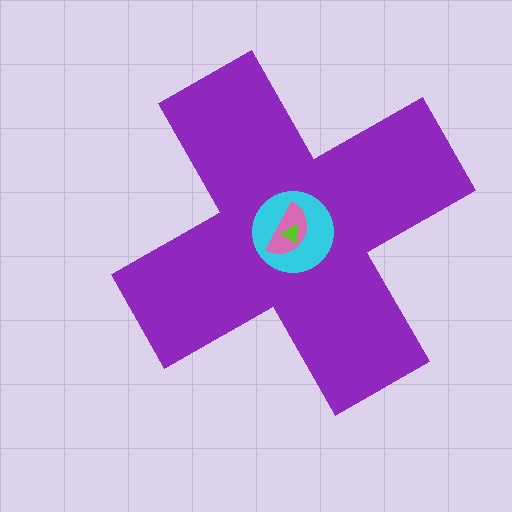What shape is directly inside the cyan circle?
The pink semicircle.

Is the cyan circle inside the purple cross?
Yes.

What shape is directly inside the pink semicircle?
The lime triangle.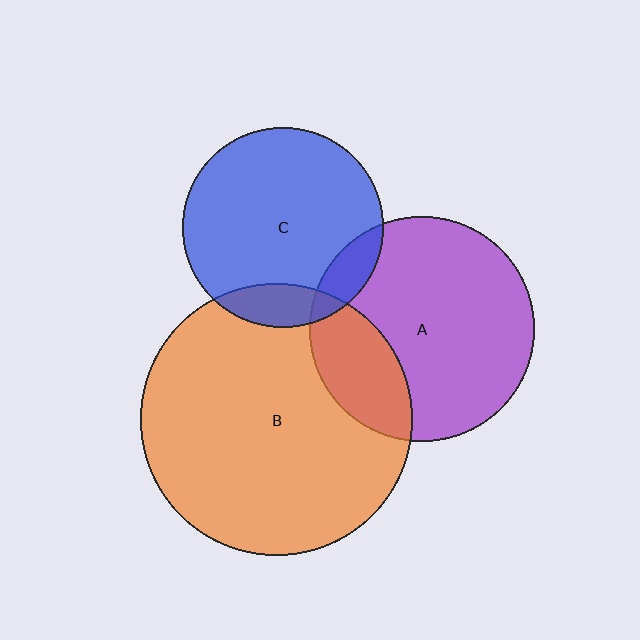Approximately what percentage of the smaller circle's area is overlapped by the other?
Approximately 25%.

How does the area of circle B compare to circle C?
Approximately 1.8 times.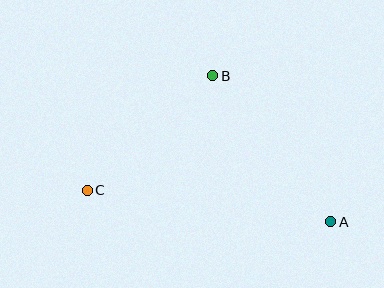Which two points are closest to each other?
Points B and C are closest to each other.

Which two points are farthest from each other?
Points A and C are farthest from each other.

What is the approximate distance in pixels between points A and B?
The distance between A and B is approximately 188 pixels.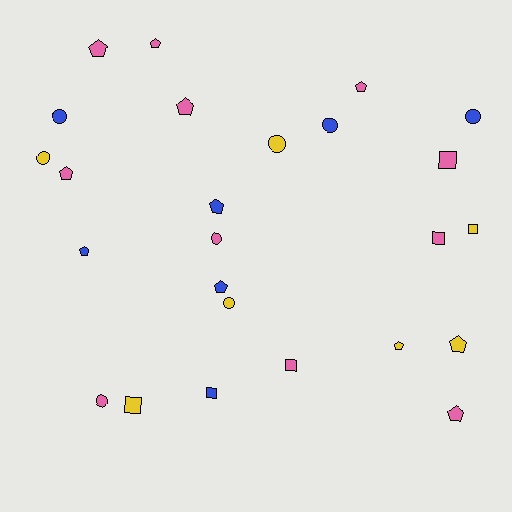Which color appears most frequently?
Pink, with 11 objects.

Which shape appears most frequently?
Pentagon, with 11 objects.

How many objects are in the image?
There are 25 objects.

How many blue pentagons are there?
There are 3 blue pentagons.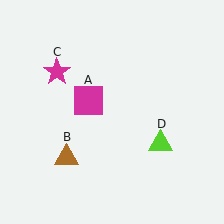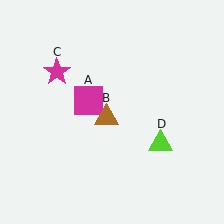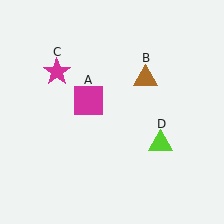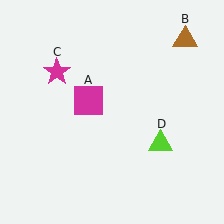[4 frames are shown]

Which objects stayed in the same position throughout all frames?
Magenta square (object A) and magenta star (object C) and lime triangle (object D) remained stationary.